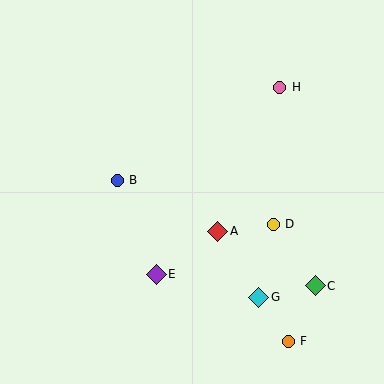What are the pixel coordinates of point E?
Point E is at (156, 274).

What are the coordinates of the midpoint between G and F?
The midpoint between G and F is at (273, 319).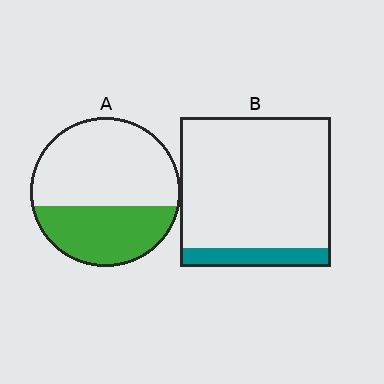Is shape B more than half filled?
No.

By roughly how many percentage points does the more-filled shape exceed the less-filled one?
By roughly 25 percentage points (A over B).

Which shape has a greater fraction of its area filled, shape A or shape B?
Shape A.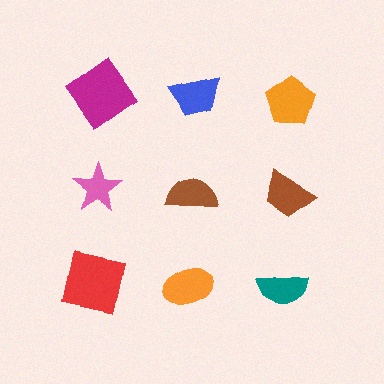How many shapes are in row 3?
3 shapes.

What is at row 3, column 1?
A red square.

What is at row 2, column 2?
A brown semicircle.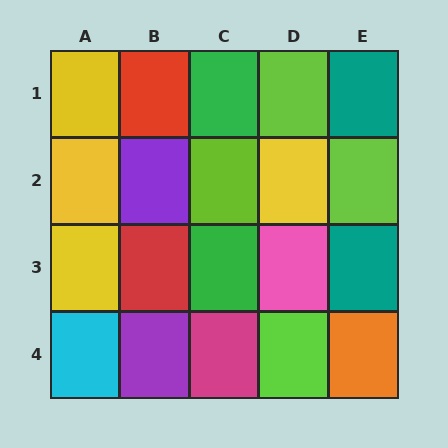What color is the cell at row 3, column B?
Red.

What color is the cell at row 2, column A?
Yellow.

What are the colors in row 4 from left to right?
Cyan, purple, magenta, lime, orange.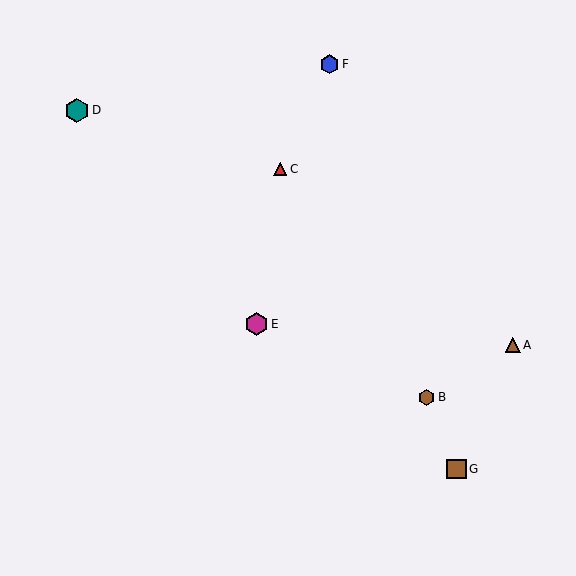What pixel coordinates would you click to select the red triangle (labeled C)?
Click at (280, 169) to select the red triangle C.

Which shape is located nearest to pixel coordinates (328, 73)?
The blue hexagon (labeled F) at (329, 64) is nearest to that location.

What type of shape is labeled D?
Shape D is a teal hexagon.